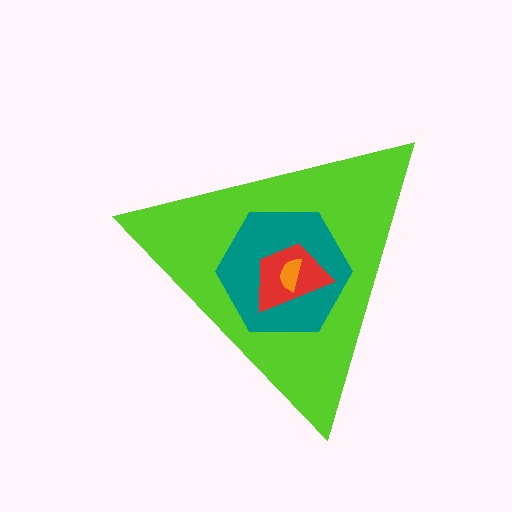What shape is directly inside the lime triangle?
The teal hexagon.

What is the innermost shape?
The orange semicircle.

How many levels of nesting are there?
4.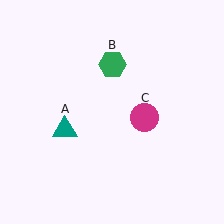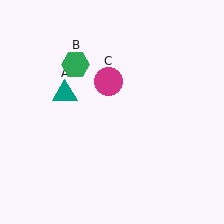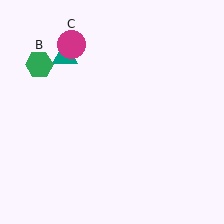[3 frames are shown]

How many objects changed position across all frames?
3 objects changed position: teal triangle (object A), green hexagon (object B), magenta circle (object C).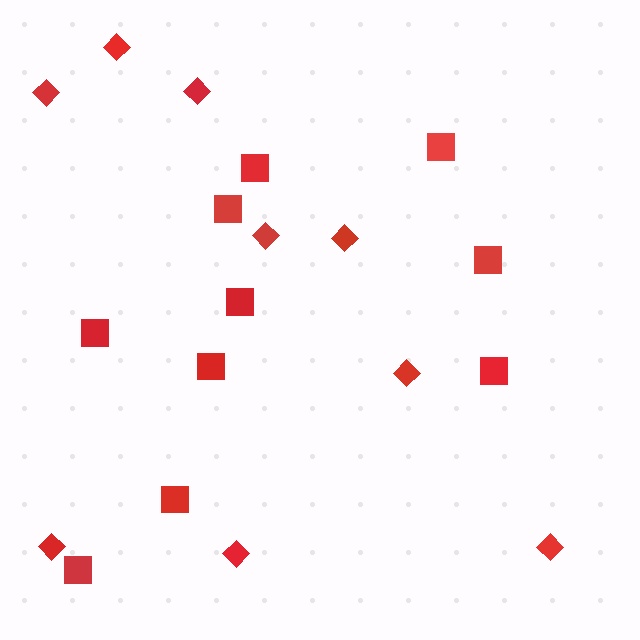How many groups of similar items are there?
There are 2 groups: one group of diamonds (9) and one group of squares (10).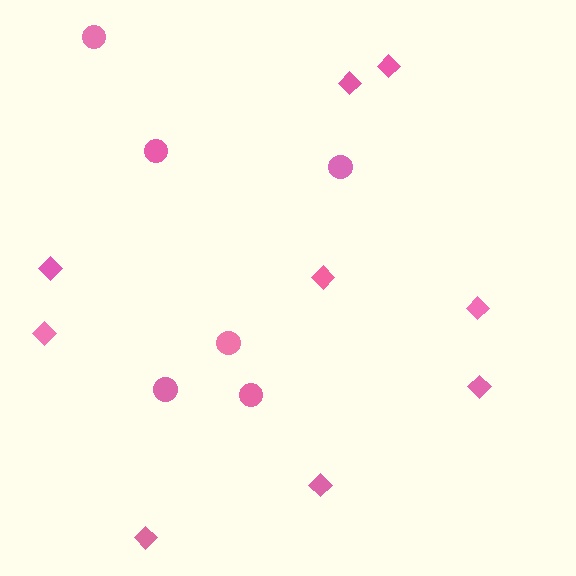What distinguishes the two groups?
There are 2 groups: one group of diamonds (9) and one group of circles (6).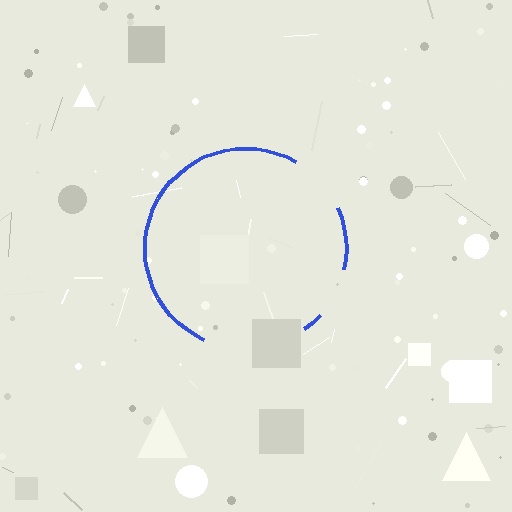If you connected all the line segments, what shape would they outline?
They would outline a circle.